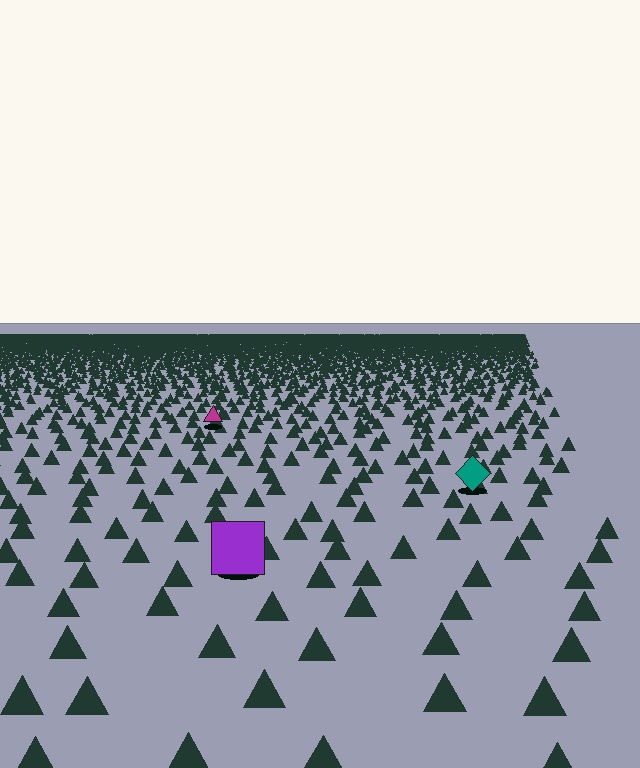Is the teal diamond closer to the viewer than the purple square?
No. The purple square is closer — you can tell from the texture gradient: the ground texture is coarser near it.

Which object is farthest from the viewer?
The magenta triangle is farthest from the viewer. It appears smaller and the ground texture around it is denser.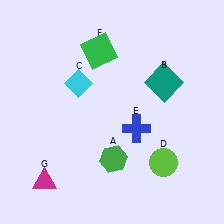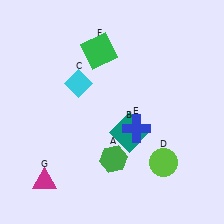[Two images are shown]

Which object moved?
The teal square (B) moved down.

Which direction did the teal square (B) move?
The teal square (B) moved down.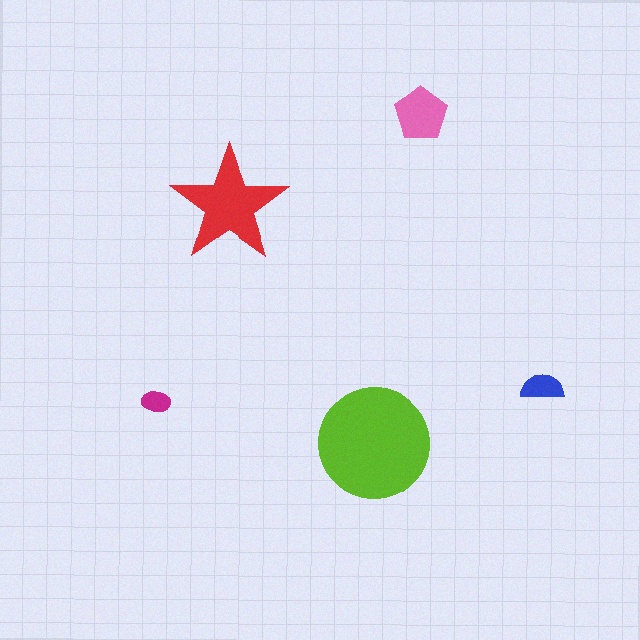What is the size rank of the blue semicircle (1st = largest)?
4th.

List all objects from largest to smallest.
The lime circle, the red star, the pink pentagon, the blue semicircle, the magenta ellipse.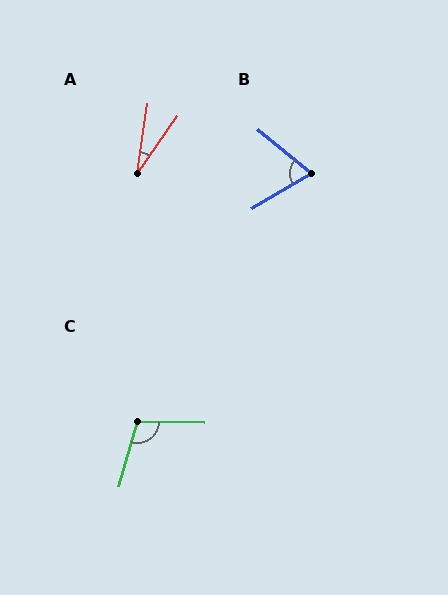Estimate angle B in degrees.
Approximately 70 degrees.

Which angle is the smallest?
A, at approximately 27 degrees.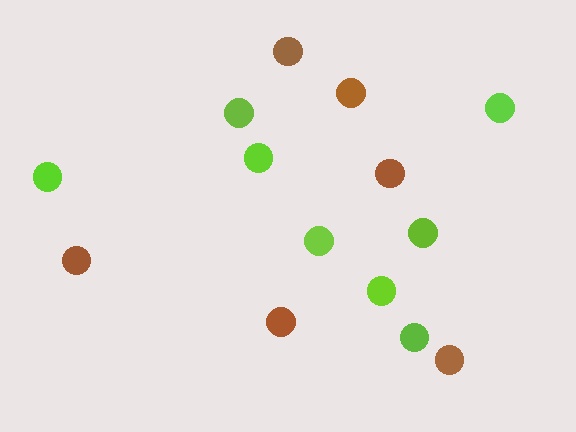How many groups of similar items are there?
There are 2 groups: one group of lime circles (8) and one group of brown circles (6).